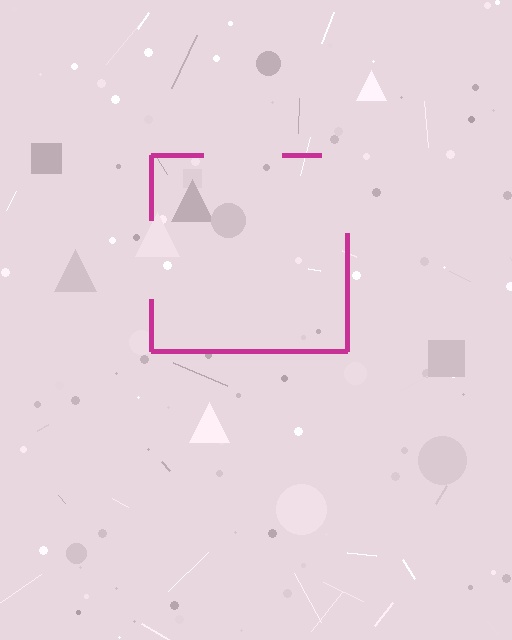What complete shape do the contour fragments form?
The contour fragments form a square.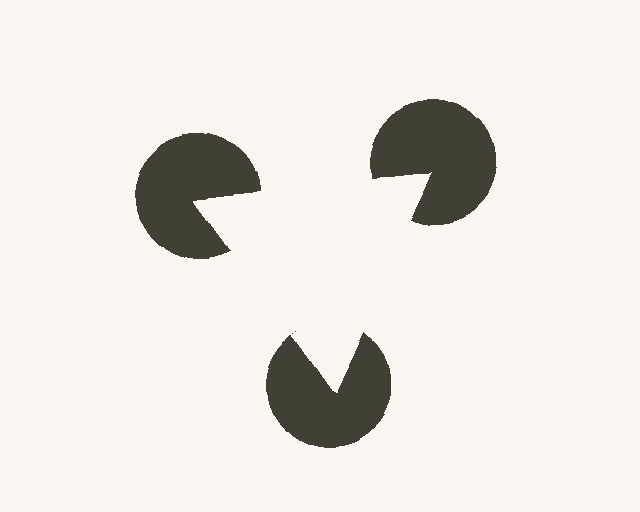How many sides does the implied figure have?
3 sides.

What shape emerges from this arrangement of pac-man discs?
An illusory triangle — its edges are inferred from the aligned wedge cuts in the pac-man discs, not physically drawn.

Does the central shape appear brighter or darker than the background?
It typically appears slightly brighter than the background, even though no actual brightness change is drawn.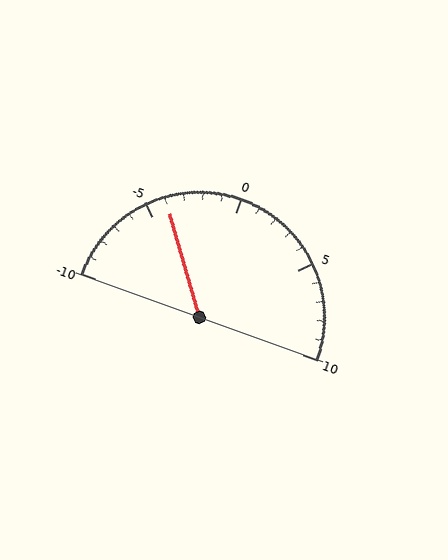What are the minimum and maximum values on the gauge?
The gauge ranges from -10 to 10.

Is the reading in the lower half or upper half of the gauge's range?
The reading is in the lower half of the range (-10 to 10).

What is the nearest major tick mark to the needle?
The nearest major tick mark is -5.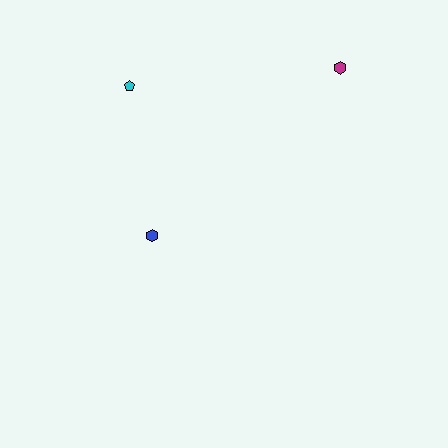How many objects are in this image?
There are 3 objects.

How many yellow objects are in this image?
There are no yellow objects.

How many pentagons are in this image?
There is 1 pentagon.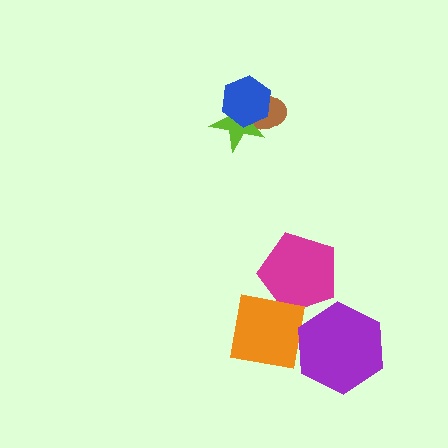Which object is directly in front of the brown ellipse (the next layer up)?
The lime star is directly in front of the brown ellipse.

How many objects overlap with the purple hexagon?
0 objects overlap with the purple hexagon.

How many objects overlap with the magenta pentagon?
0 objects overlap with the magenta pentagon.